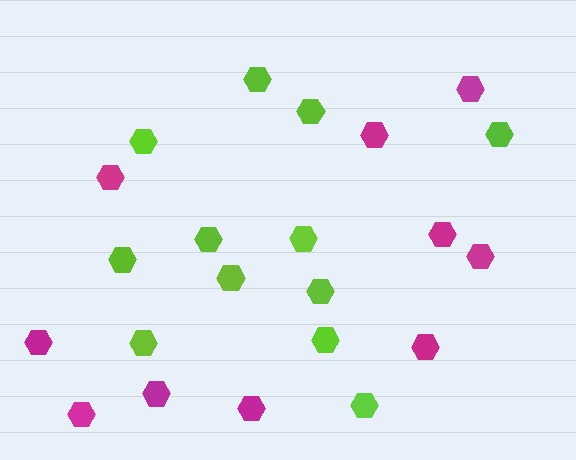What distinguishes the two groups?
There are 2 groups: one group of lime hexagons (12) and one group of magenta hexagons (10).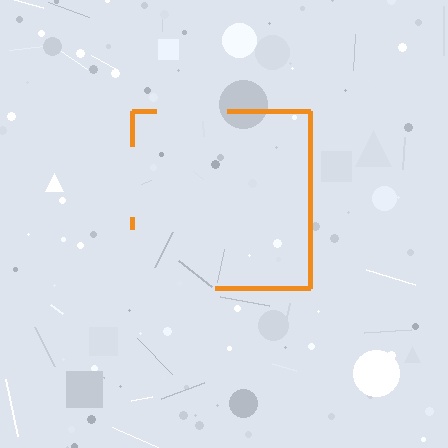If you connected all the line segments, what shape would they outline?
They would outline a square.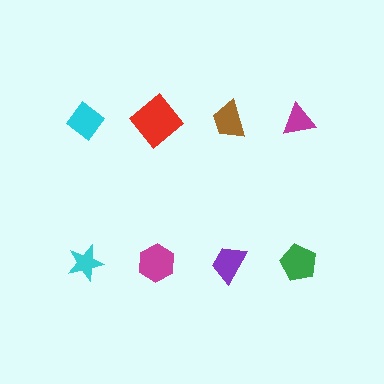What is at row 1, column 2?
A red diamond.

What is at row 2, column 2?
A magenta hexagon.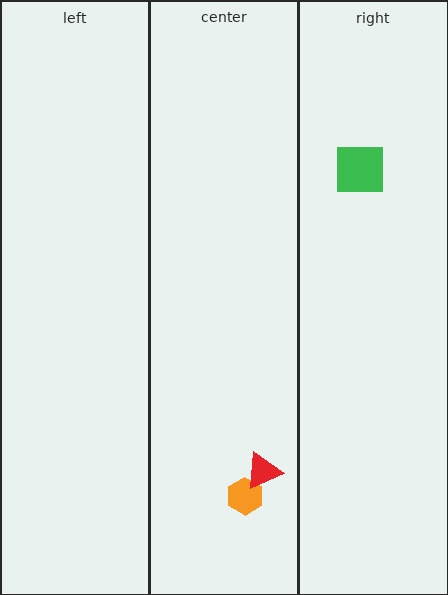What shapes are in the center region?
The orange hexagon, the red triangle.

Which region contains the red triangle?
The center region.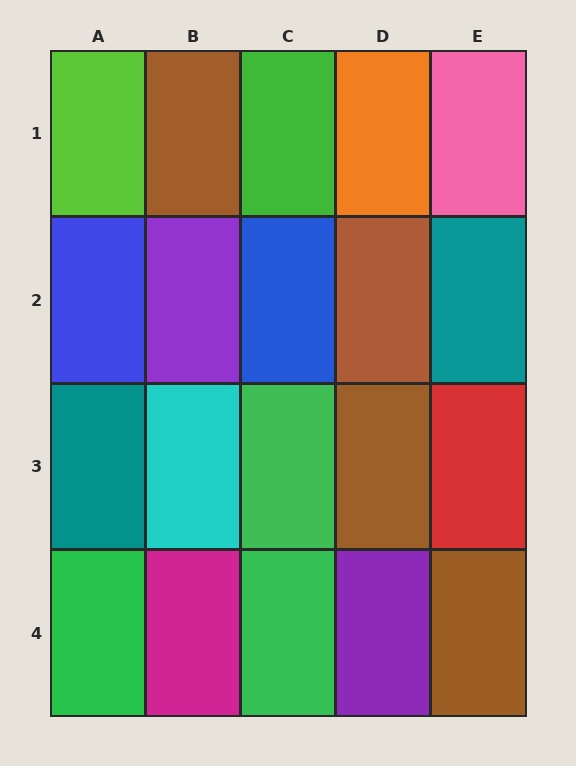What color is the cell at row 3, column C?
Green.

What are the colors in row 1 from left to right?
Lime, brown, green, orange, pink.